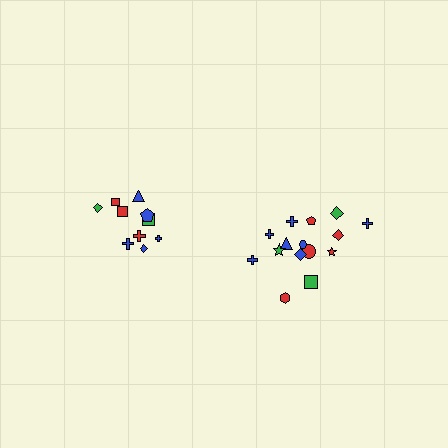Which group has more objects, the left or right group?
The right group.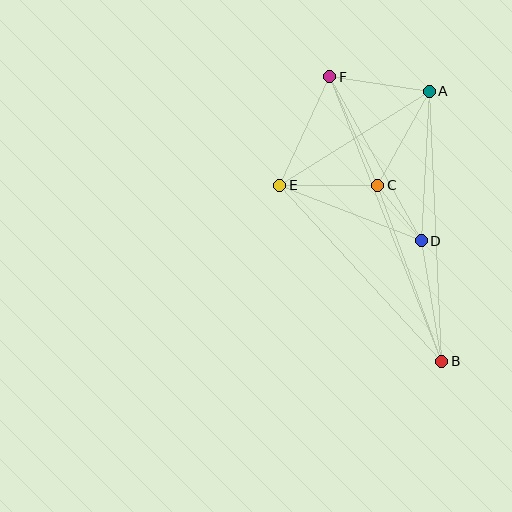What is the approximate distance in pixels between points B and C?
The distance between B and C is approximately 187 pixels.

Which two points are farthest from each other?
Points B and F are farthest from each other.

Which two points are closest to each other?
Points C and D are closest to each other.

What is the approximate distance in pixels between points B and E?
The distance between B and E is approximately 239 pixels.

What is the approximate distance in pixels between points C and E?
The distance between C and E is approximately 98 pixels.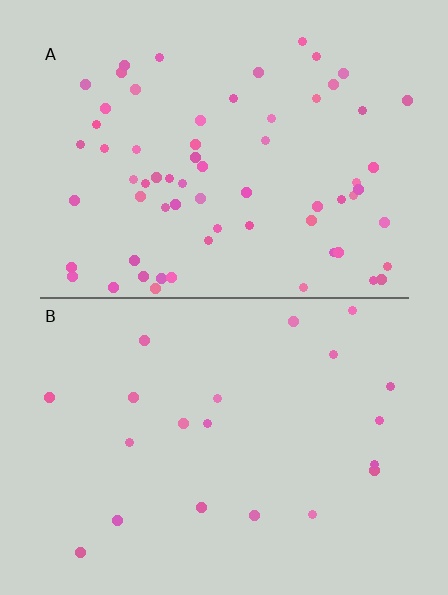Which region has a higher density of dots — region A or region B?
A (the top).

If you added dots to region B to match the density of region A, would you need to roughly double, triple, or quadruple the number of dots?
Approximately triple.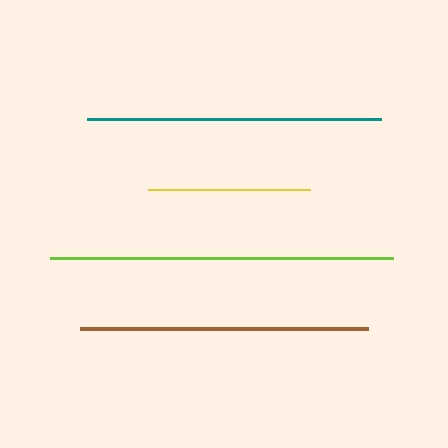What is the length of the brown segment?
The brown segment is approximately 288 pixels long.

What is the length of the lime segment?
The lime segment is approximately 343 pixels long.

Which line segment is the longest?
The lime line is the longest at approximately 343 pixels.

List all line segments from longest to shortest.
From longest to shortest: lime, teal, brown, yellow.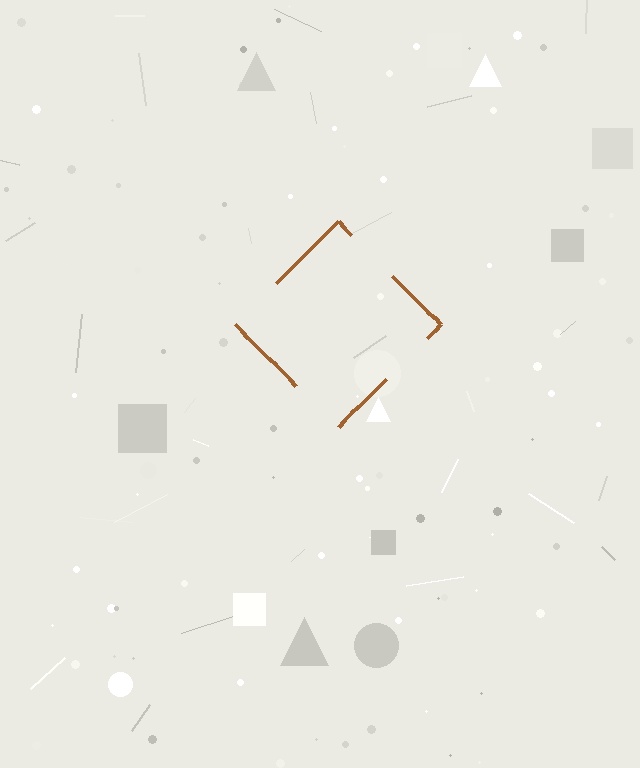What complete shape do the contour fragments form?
The contour fragments form a diamond.